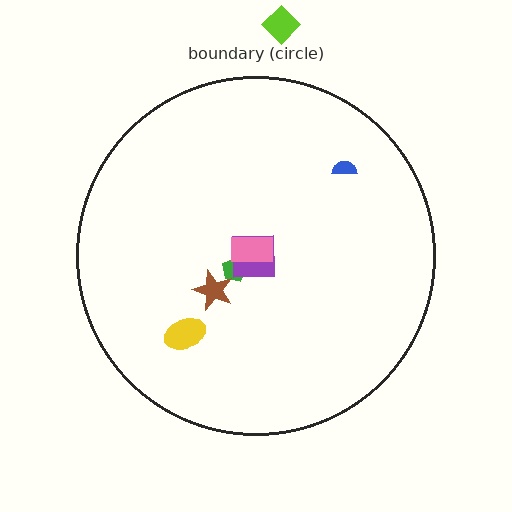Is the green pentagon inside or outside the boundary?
Inside.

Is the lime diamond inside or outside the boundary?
Outside.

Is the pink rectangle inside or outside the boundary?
Inside.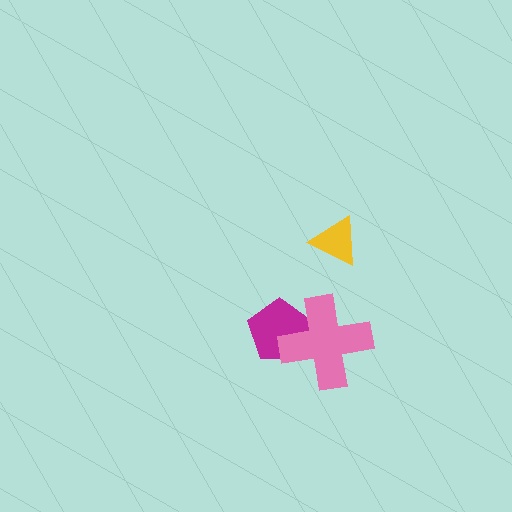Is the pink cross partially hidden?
No, no other shape covers it.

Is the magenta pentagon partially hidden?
Yes, it is partially covered by another shape.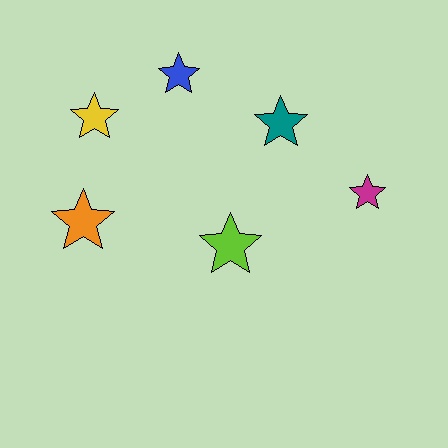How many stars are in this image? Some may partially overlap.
There are 6 stars.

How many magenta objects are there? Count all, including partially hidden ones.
There is 1 magenta object.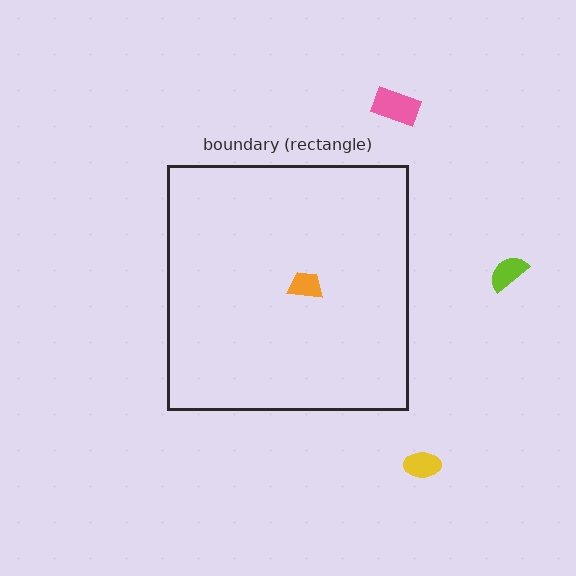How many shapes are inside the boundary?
1 inside, 3 outside.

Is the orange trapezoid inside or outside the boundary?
Inside.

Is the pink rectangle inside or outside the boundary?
Outside.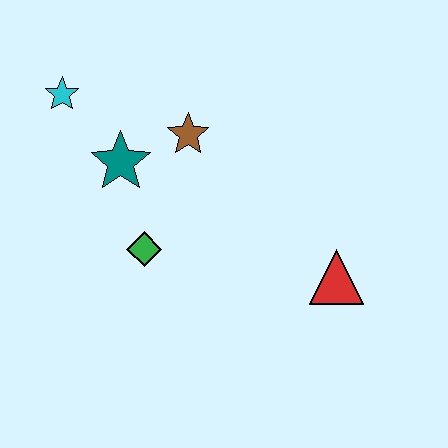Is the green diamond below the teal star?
Yes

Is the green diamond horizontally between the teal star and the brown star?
Yes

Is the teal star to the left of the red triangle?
Yes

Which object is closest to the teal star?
The brown star is closest to the teal star.